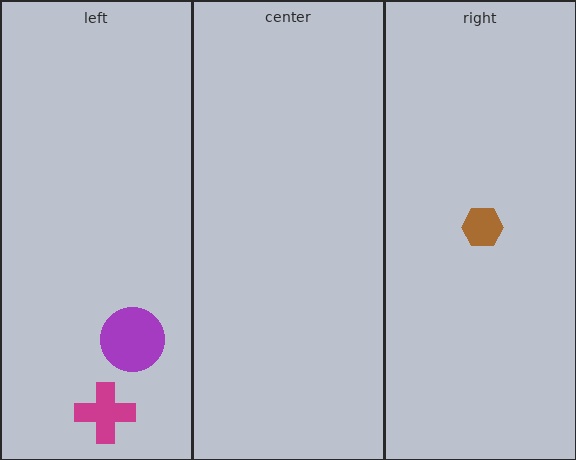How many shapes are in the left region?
2.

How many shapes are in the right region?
1.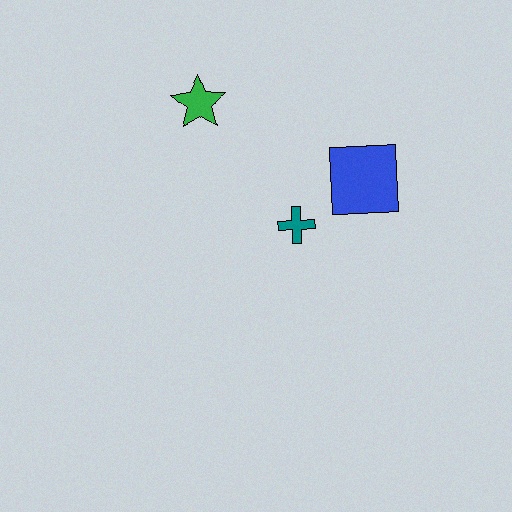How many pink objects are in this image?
There are no pink objects.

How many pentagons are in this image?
There are no pentagons.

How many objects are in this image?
There are 3 objects.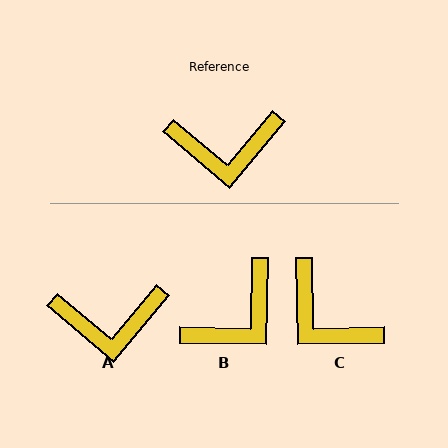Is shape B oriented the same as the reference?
No, it is off by about 39 degrees.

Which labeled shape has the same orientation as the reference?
A.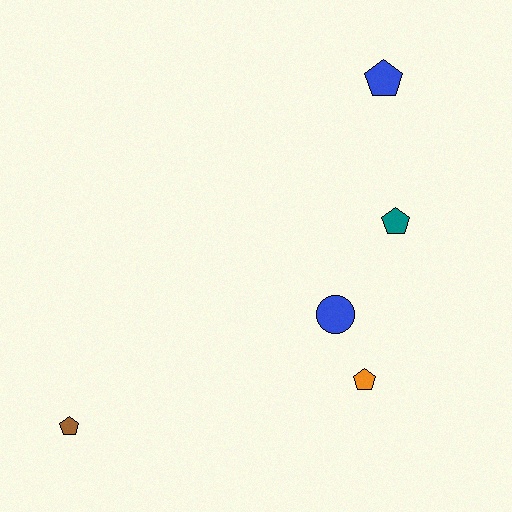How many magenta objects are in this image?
There are no magenta objects.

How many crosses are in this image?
There are no crosses.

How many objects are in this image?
There are 5 objects.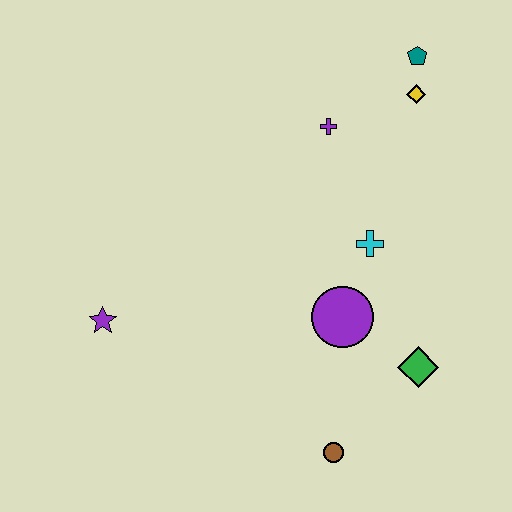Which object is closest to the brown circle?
The green diamond is closest to the brown circle.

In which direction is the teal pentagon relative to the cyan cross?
The teal pentagon is above the cyan cross.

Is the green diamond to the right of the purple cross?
Yes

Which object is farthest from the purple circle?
The teal pentagon is farthest from the purple circle.